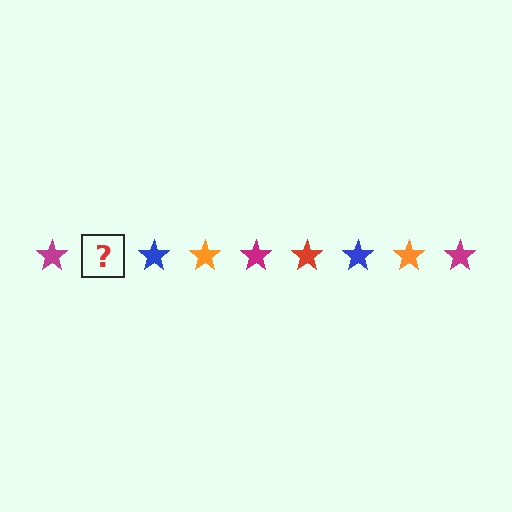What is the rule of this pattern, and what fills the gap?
The rule is that the pattern cycles through magenta, red, blue, orange stars. The gap should be filled with a red star.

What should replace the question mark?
The question mark should be replaced with a red star.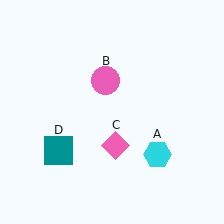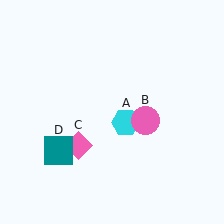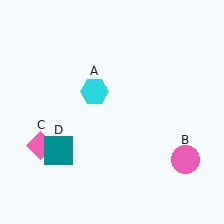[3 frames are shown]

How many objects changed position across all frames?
3 objects changed position: cyan hexagon (object A), pink circle (object B), pink diamond (object C).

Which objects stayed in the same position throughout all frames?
Teal square (object D) remained stationary.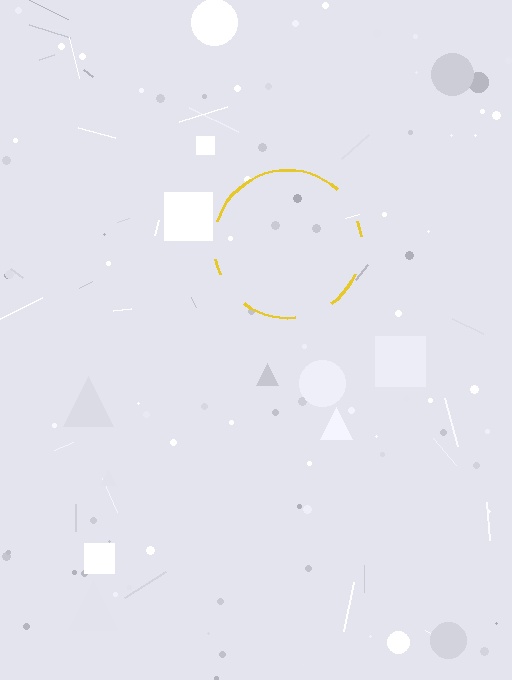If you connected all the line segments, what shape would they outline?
They would outline a circle.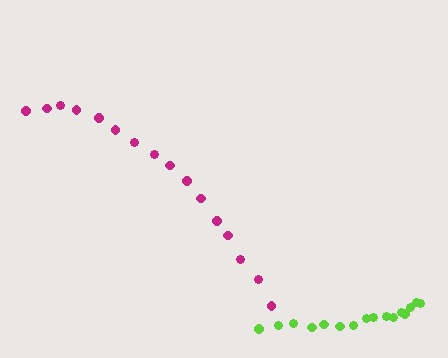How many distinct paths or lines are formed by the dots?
There are 2 distinct paths.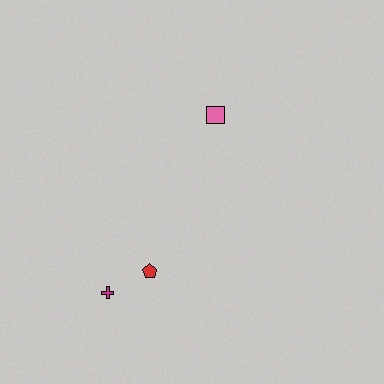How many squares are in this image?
There is 1 square.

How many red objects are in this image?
There is 1 red object.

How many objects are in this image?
There are 3 objects.